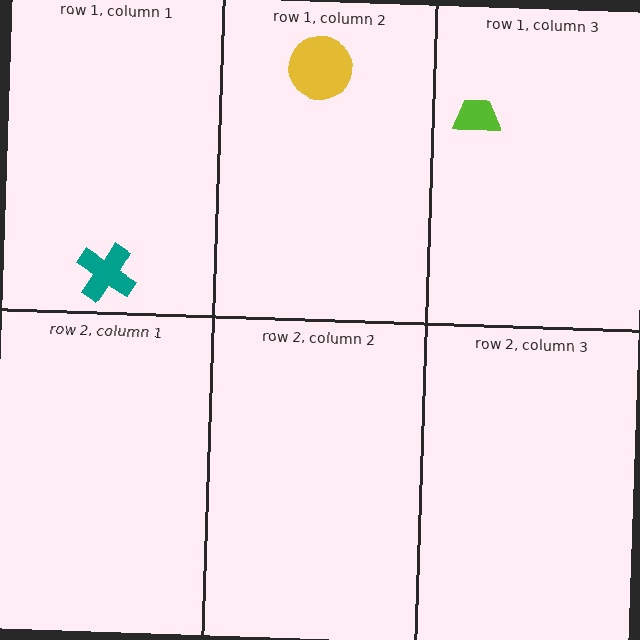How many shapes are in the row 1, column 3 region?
1.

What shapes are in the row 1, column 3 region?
The lime trapezoid.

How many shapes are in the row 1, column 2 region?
1.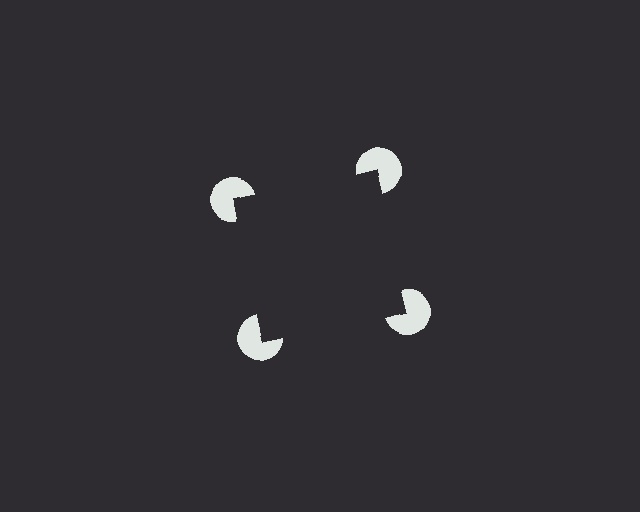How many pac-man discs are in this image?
There are 4 — one at each vertex of the illusory square.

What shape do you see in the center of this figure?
An illusory square — its edges are inferred from the aligned wedge cuts in the pac-man discs, not physically drawn.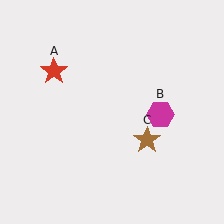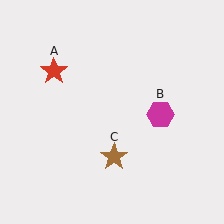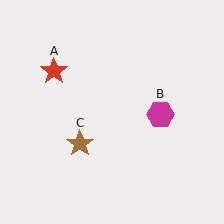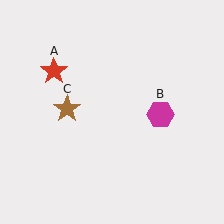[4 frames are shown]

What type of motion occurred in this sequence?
The brown star (object C) rotated clockwise around the center of the scene.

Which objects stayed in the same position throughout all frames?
Red star (object A) and magenta hexagon (object B) remained stationary.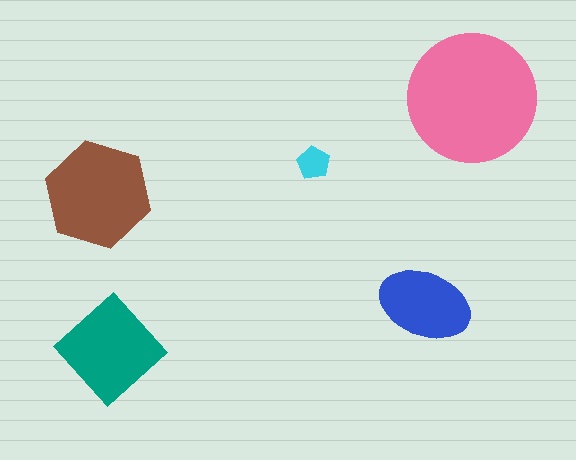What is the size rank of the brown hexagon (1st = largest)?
2nd.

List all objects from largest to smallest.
The pink circle, the brown hexagon, the teal diamond, the blue ellipse, the cyan pentagon.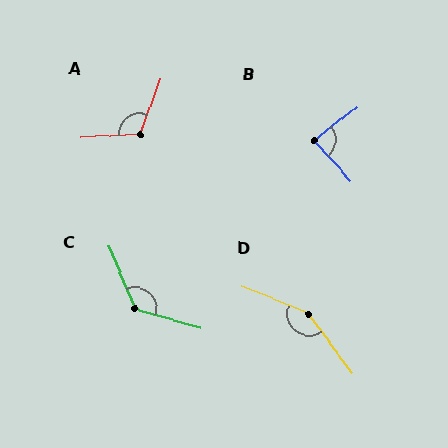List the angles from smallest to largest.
B (86°), A (113°), C (129°), D (148°).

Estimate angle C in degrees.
Approximately 129 degrees.